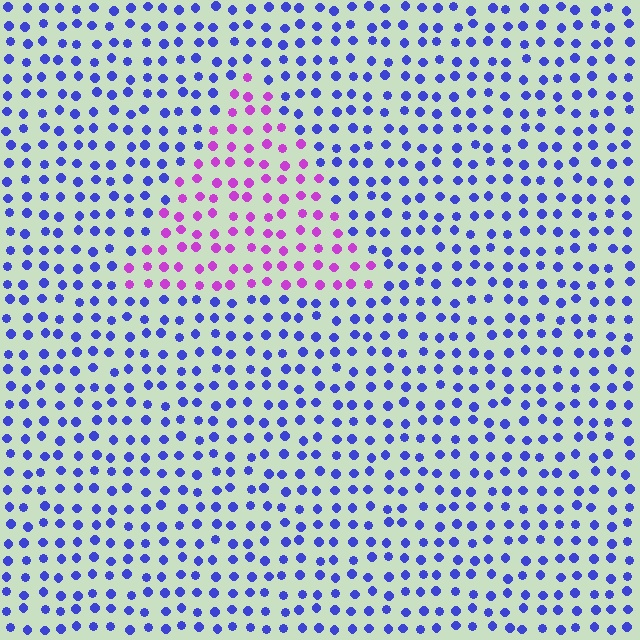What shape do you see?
I see a triangle.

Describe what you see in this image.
The image is filled with small blue elements in a uniform arrangement. A triangle-shaped region is visible where the elements are tinted to a slightly different hue, forming a subtle color boundary.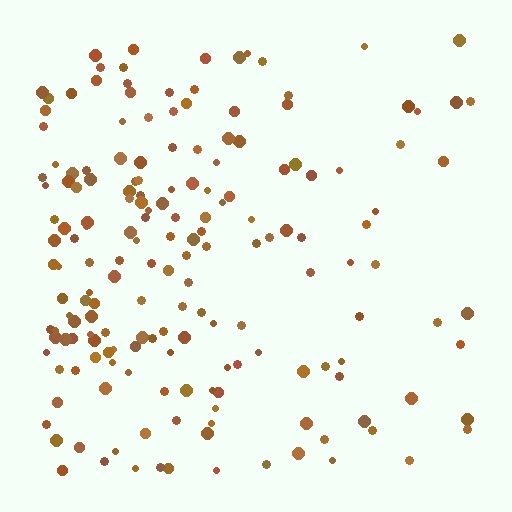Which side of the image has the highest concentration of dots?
The left.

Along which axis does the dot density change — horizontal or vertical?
Horizontal.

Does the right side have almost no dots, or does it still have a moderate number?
Still a moderate number, just noticeably fewer than the left.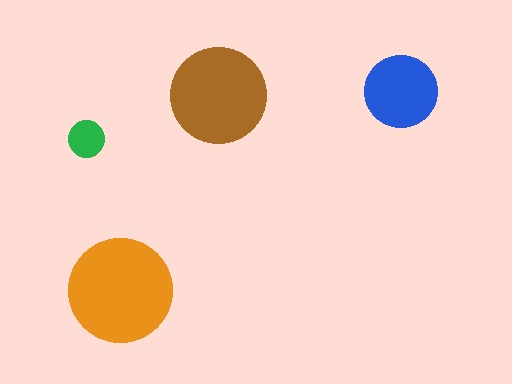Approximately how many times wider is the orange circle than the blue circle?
About 1.5 times wider.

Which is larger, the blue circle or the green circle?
The blue one.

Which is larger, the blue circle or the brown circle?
The brown one.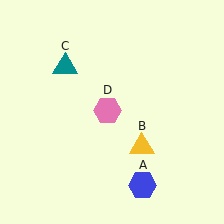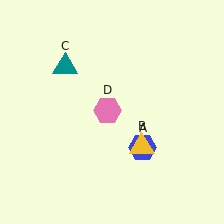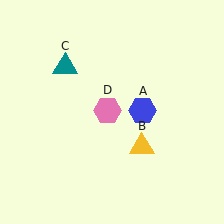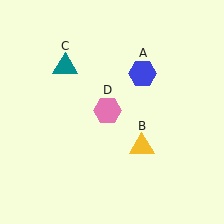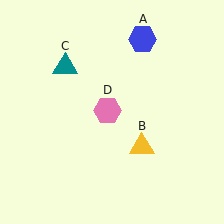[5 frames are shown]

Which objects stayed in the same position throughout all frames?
Yellow triangle (object B) and teal triangle (object C) and pink hexagon (object D) remained stationary.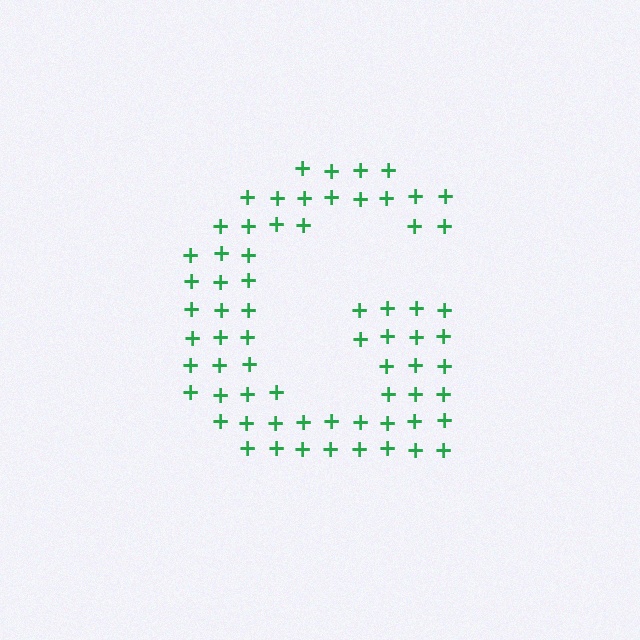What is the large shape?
The large shape is the letter G.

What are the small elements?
The small elements are plus signs.